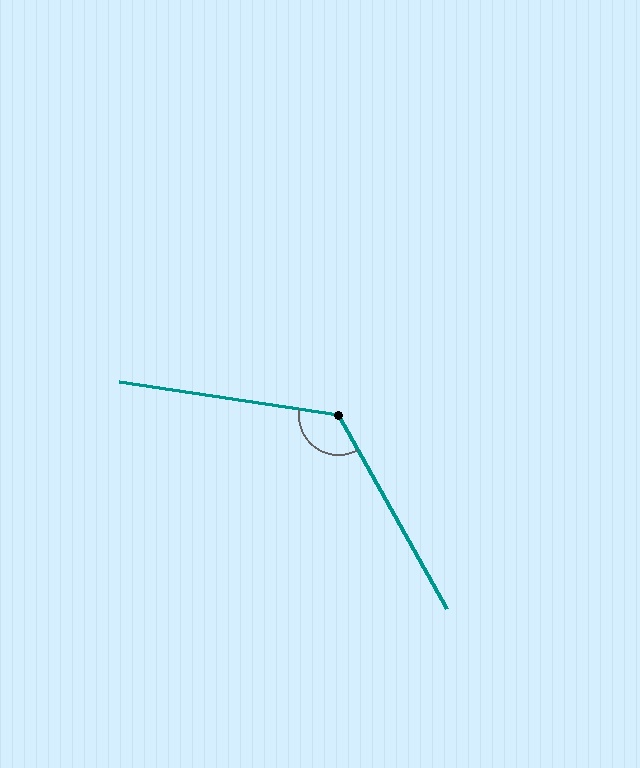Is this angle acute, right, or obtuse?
It is obtuse.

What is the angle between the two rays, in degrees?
Approximately 128 degrees.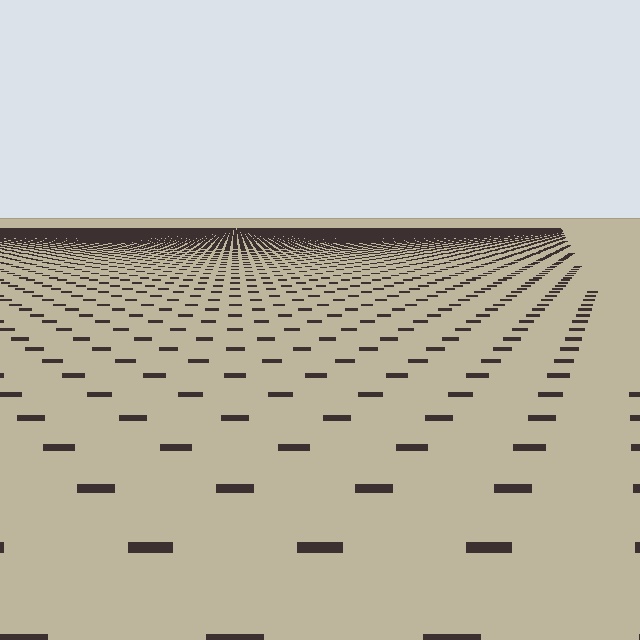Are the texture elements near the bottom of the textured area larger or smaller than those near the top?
Larger. Near the bottom, elements are closer to the viewer and appear at a bigger on-screen size.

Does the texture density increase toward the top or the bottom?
Density increases toward the top.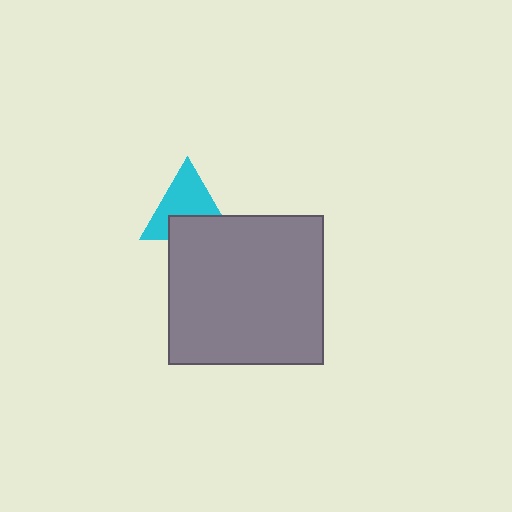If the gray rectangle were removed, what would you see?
You would see the complete cyan triangle.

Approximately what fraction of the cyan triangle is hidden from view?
Roughly 36% of the cyan triangle is hidden behind the gray rectangle.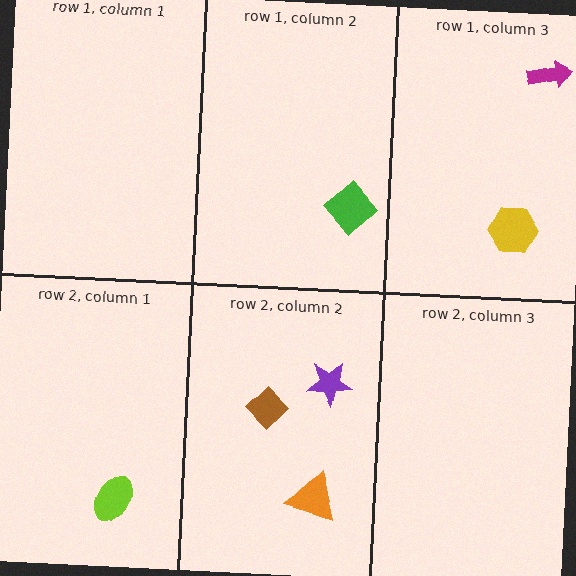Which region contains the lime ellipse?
The row 2, column 1 region.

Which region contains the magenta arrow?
The row 1, column 3 region.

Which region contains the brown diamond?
The row 2, column 2 region.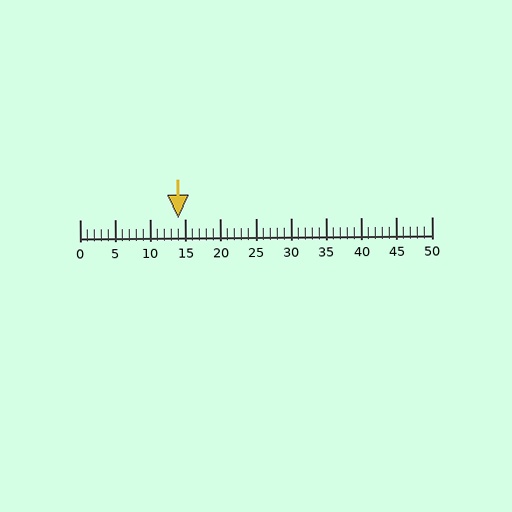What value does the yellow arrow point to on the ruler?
The yellow arrow points to approximately 14.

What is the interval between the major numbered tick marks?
The major tick marks are spaced 5 units apart.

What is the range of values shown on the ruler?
The ruler shows values from 0 to 50.